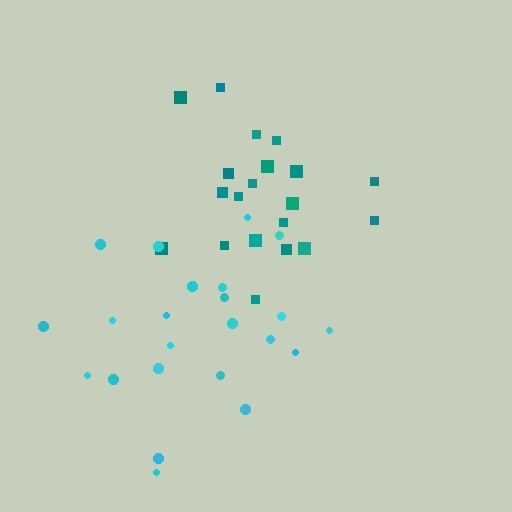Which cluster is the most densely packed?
Teal.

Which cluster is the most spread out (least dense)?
Cyan.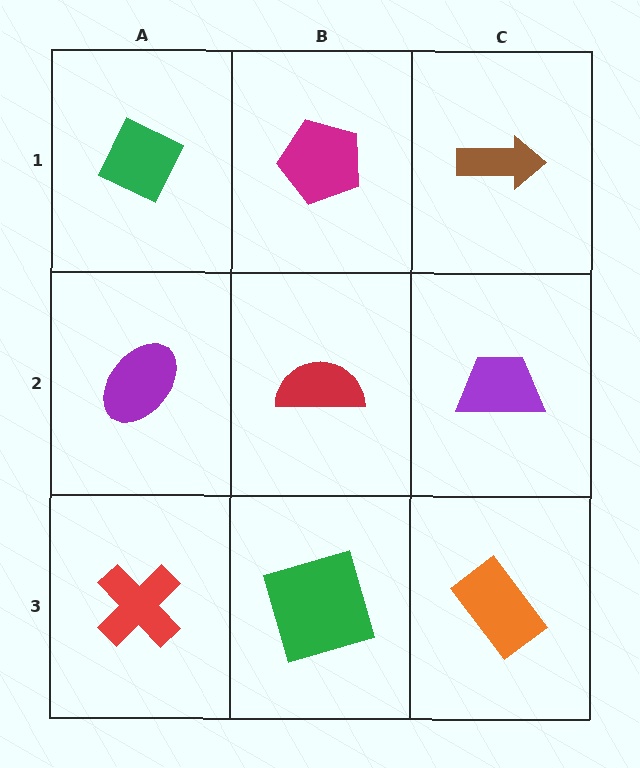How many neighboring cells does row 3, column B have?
3.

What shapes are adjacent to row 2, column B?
A magenta pentagon (row 1, column B), a green square (row 3, column B), a purple ellipse (row 2, column A), a purple trapezoid (row 2, column C).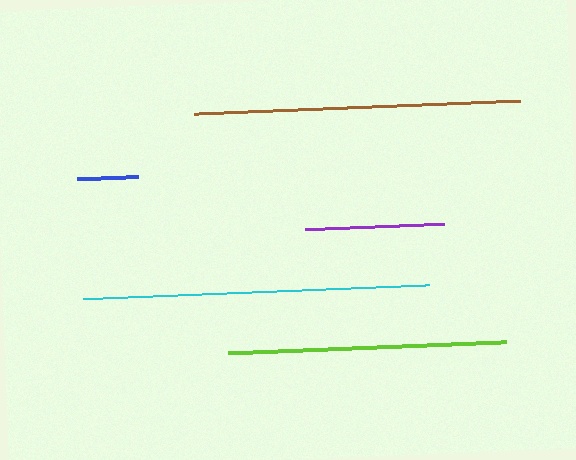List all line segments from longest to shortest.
From longest to shortest: cyan, brown, lime, purple, blue.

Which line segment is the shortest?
The blue line is the shortest at approximately 60 pixels.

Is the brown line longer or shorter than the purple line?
The brown line is longer than the purple line.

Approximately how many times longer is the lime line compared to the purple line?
The lime line is approximately 2.0 times the length of the purple line.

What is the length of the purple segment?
The purple segment is approximately 139 pixels long.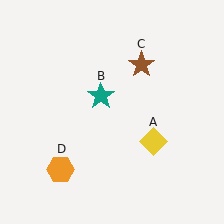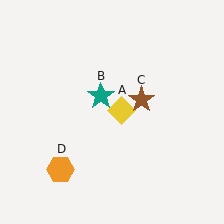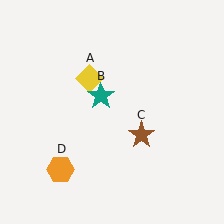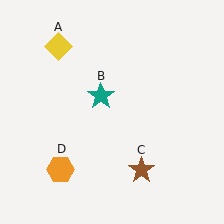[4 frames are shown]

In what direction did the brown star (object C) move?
The brown star (object C) moved down.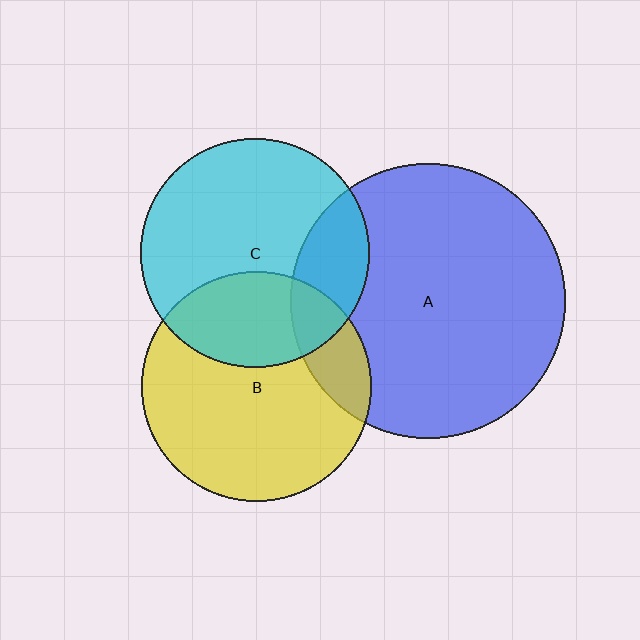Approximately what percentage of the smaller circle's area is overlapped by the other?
Approximately 30%.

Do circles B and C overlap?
Yes.